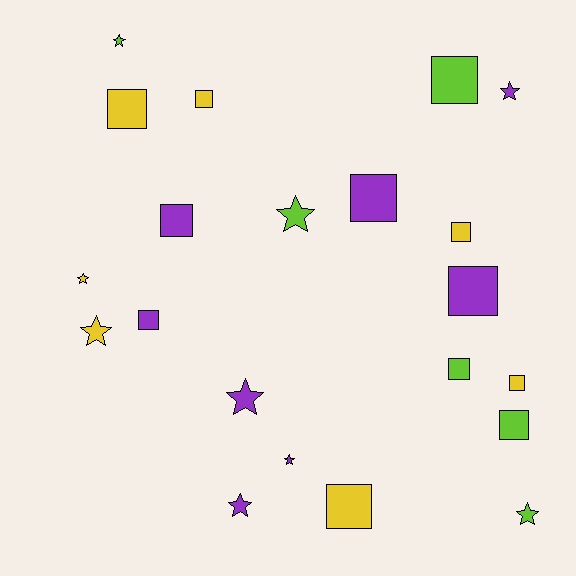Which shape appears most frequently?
Square, with 12 objects.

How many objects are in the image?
There are 21 objects.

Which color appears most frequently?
Purple, with 8 objects.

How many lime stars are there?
There are 3 lime stars.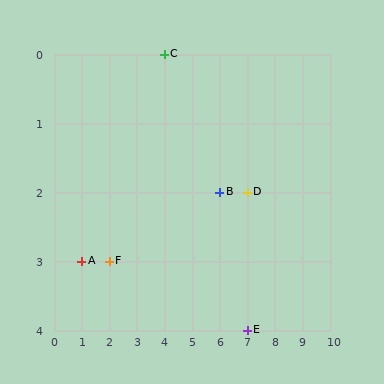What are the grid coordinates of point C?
Point C is at grid coordinates (4, 0).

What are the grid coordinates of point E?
Point E is at grid coordinates (7, 4).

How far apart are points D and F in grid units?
Points D and F are 5 columns and 1 row apart (about 5.1 grid units diagonally).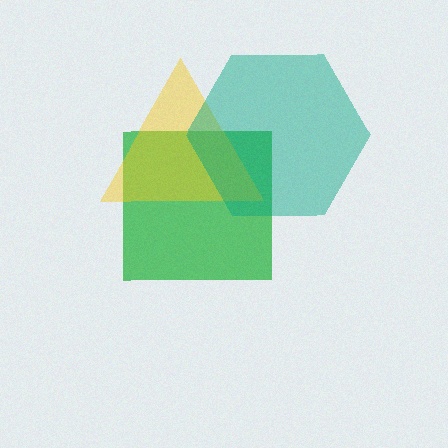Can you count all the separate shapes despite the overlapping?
Yes, there are 3 separate shapes.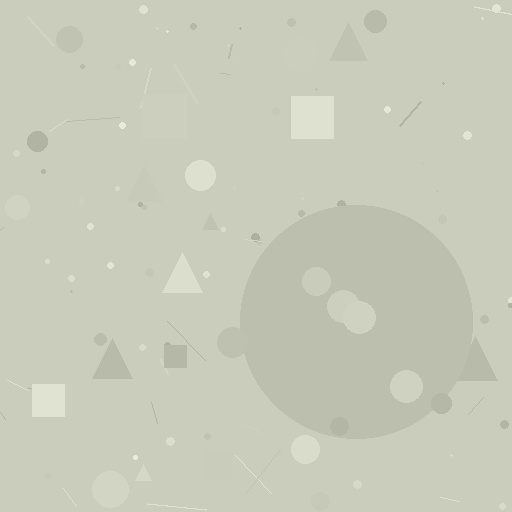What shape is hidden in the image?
A circle is hidden in the image.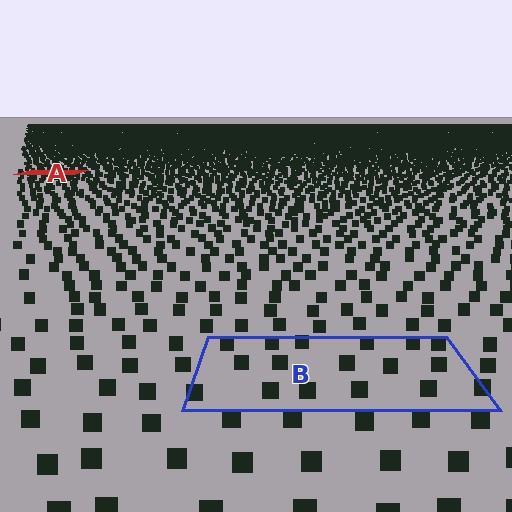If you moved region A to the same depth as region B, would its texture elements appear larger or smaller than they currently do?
They would appear larger. At a closer depth, the same texture elements are projected at a bigger on-screen size.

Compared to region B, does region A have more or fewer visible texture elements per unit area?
Region A has more texture elements per unit area — they are packed more densely because it is farther away.